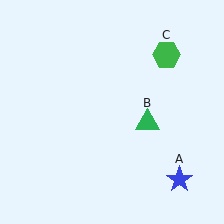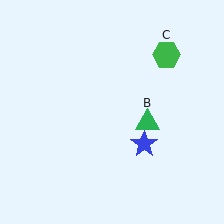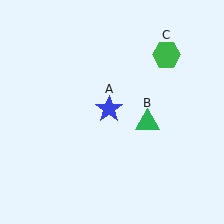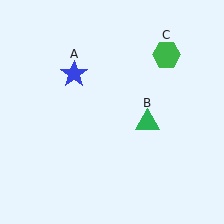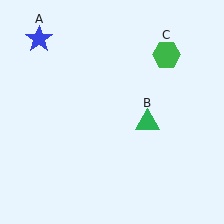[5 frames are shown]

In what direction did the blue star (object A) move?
The blue star (object A) moved up and to the left.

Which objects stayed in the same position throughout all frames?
Green triangle (object B) and green hexagon (object C) remained stationary.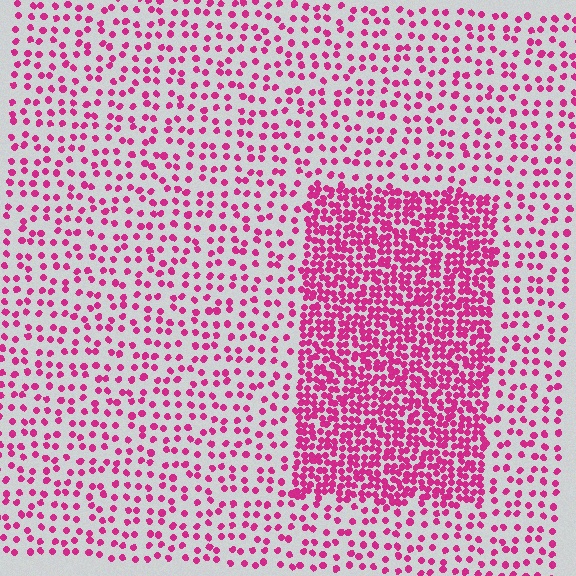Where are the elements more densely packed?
The elements are more densely packed inside the rectangle boundary.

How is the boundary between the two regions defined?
The boundary is defined by a change in element density (approximately 2.6x ratio). All elements are the same color, size, and shape.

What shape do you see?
I see a rectangle.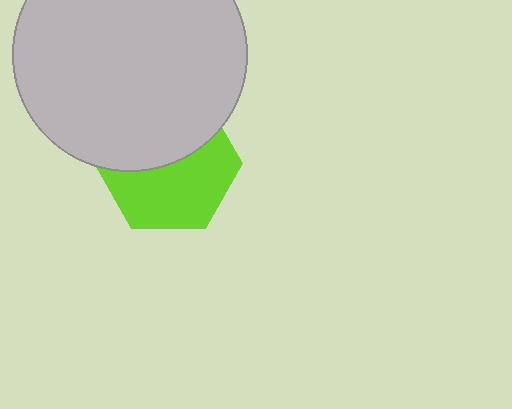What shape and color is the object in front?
The object in front is a light gray circle.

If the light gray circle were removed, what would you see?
You would see the complete lime hexagon.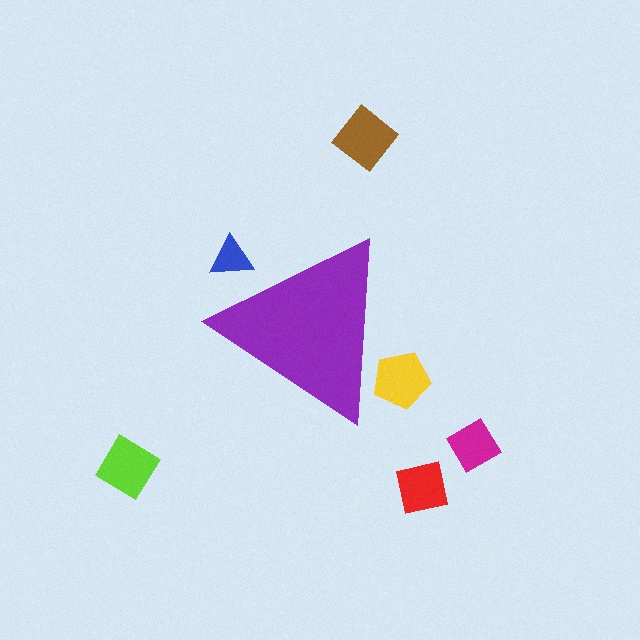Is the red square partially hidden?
No, the red square is fully visible.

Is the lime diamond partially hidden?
No, the lime diamond is fully visible.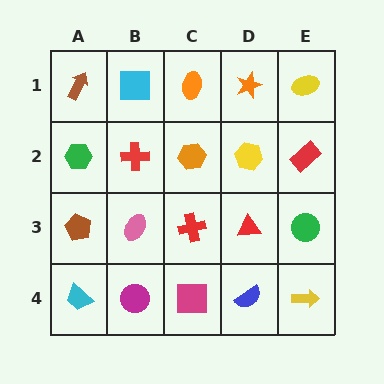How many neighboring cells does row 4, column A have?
2.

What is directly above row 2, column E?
A yellow ellipse.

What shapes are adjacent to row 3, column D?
A yellow hexagon (row 2, column D), a blue semicircle (row 4, column D), a red cross (row 3, column C), a green circle (row 3, column E).